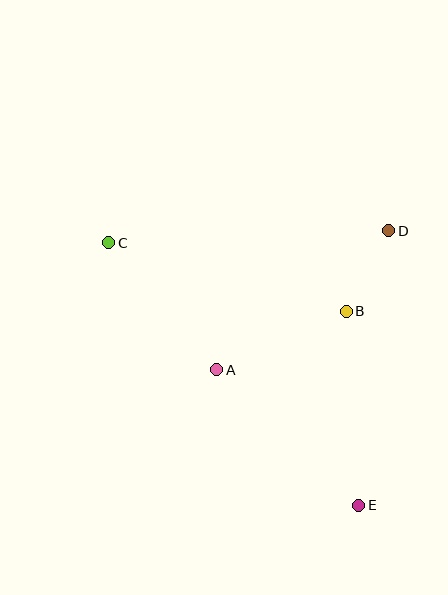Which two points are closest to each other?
Points B and D are closest to each other.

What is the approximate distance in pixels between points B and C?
The distance between B and C is approximately 247 pixels.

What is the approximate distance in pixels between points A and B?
The distance between A and B is approximately 142 pixels.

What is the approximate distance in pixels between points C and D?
The distance between C and D is approximately 280 pixels.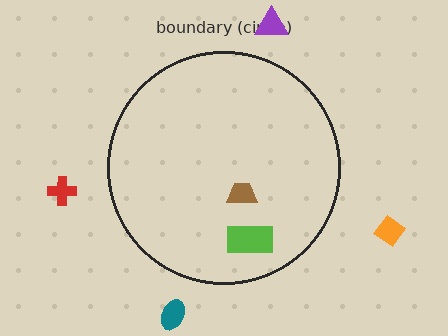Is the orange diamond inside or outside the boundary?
Outside.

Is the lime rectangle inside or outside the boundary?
Inside.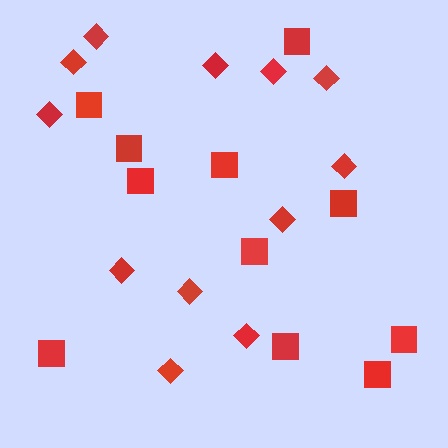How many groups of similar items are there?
There are 2 groups: one group of squares (11) and one group of diamonds (12).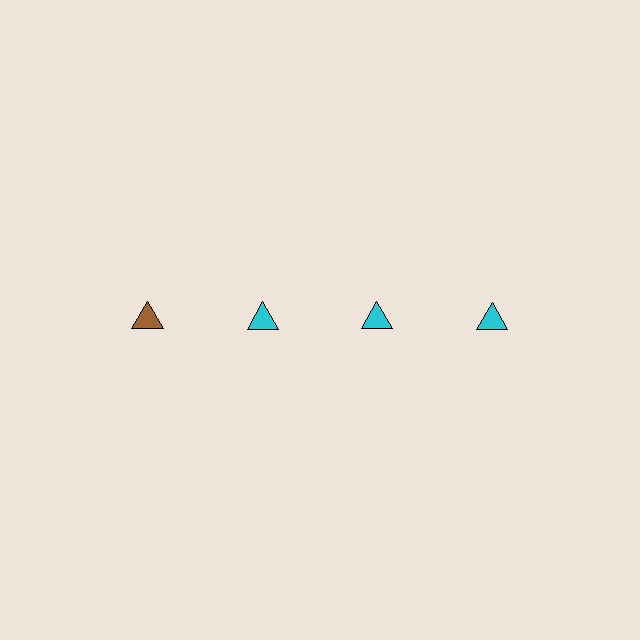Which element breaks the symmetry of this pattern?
The brown triangle in the top row, leftmost column breaks the symmetry. All other shapes are cyan triangles.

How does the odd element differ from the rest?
It has a different color: brown instead of cyan.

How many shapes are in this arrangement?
There are 4 shapes arranged in a grid pattern.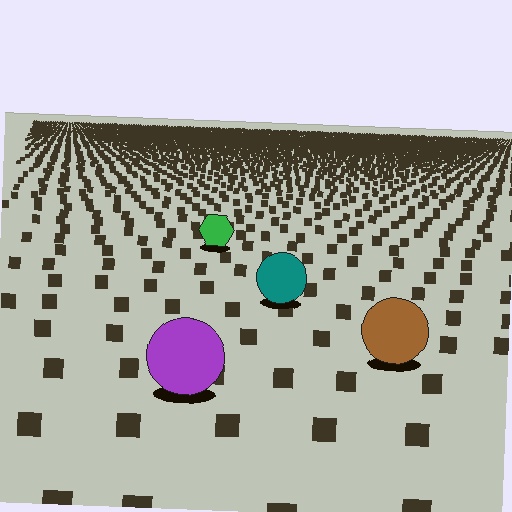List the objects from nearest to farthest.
From nearest to farthest: the purple circle, the brown circle, the teal circle, the green hexagon.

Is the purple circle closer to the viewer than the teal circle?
Yes. The purple circle is closer — you can tell from the texture gradient: the ground texture is coarser near it.